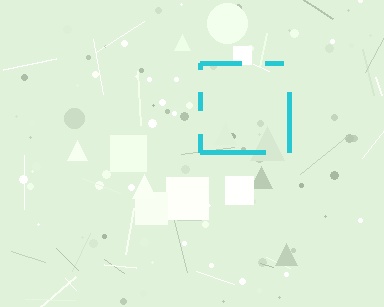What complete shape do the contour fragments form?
The contour fragments form a square.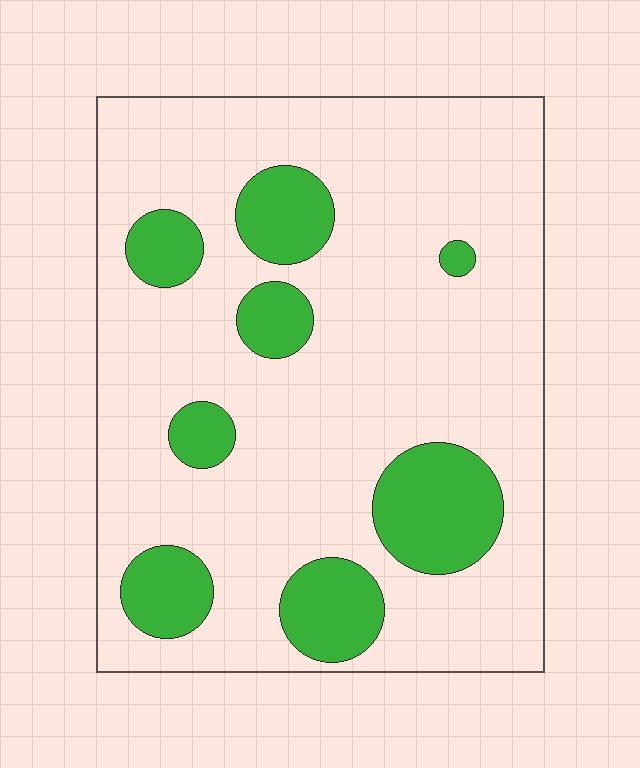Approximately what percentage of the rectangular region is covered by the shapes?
Approximately 20%.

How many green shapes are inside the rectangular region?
8.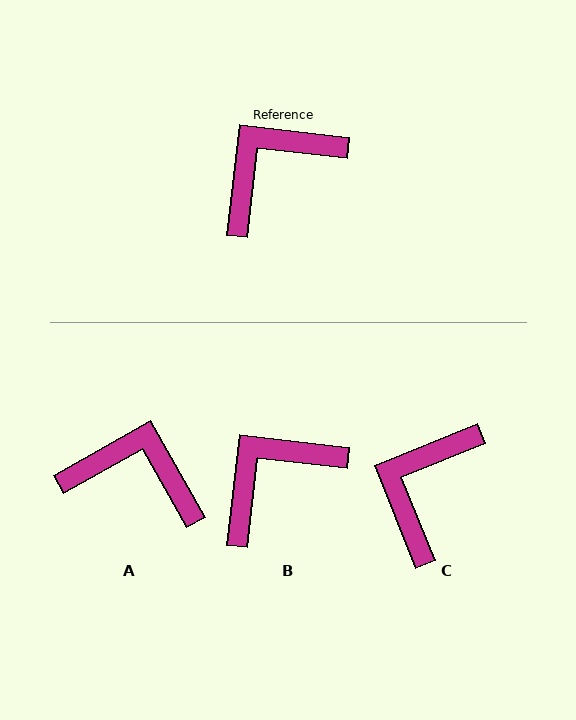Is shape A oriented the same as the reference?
No, it is off by about 54 degrees.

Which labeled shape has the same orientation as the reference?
B.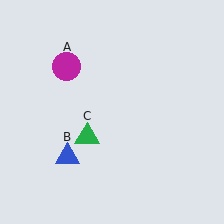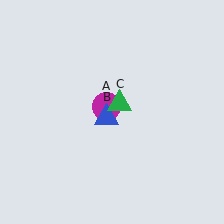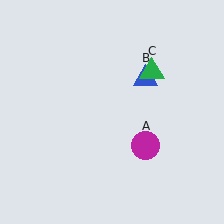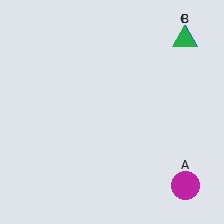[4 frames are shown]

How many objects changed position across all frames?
3 objects changed position: magenta circle (object A), blue triangle (object B), green triangle (object C).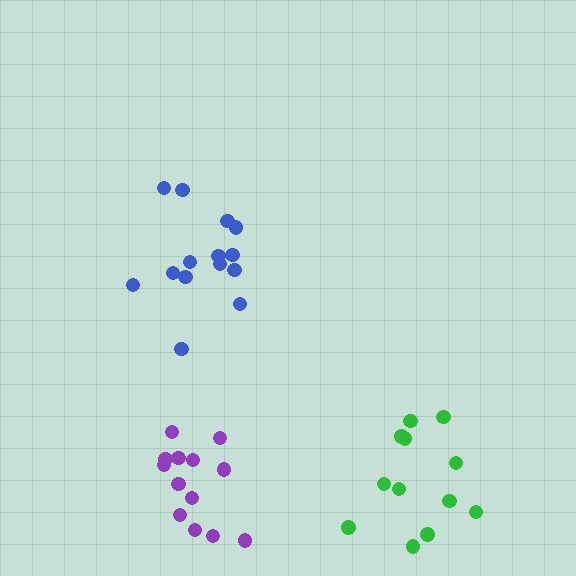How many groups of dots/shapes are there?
There are 3 groups.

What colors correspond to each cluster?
The clusters are colored: purple, blue, green.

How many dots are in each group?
Group 1: 13 dots, Group 2: 14 dots, Group 3: 12 dots (39 total).